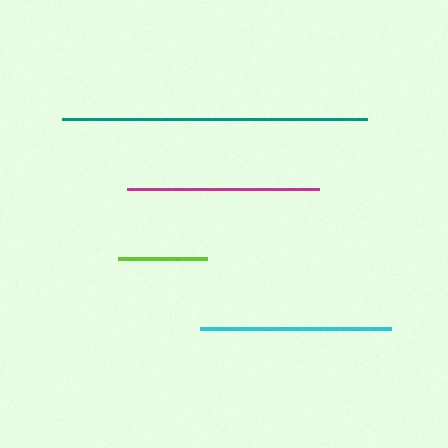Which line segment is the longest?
The teal line is the longest at approximately 305 pixels.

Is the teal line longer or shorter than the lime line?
The teal line is longer than the lime line.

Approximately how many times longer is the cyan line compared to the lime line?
The cyan line is approximately 2.1 times the length of the lime line.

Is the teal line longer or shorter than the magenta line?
The teal line is longer than the magenta line.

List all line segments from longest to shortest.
From longest to shortest: teal, magenta, cyan, lime.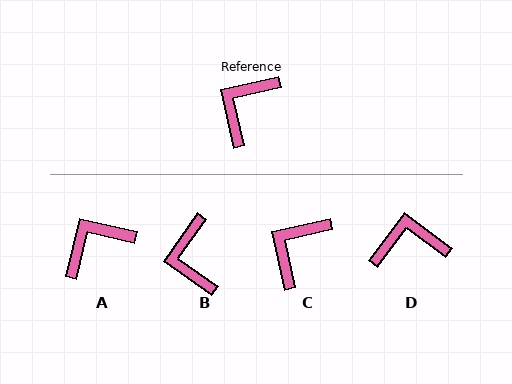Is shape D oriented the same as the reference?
No, it is off by about 49 degrees.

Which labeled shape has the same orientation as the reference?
C.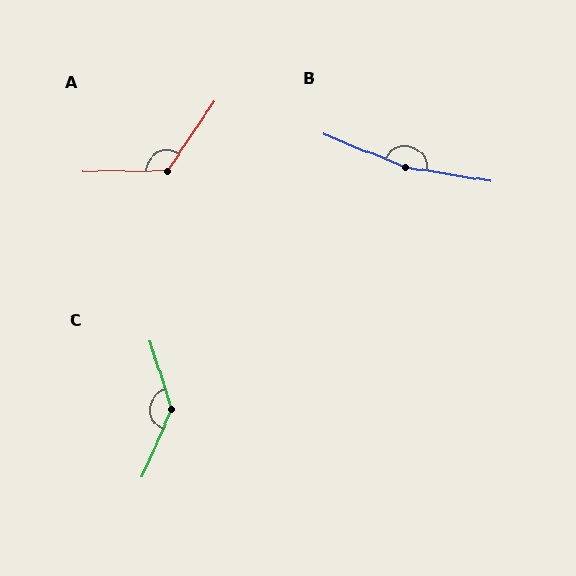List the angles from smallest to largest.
A (124°), C (139°), B (167°).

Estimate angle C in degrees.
Approximately 139 degrees.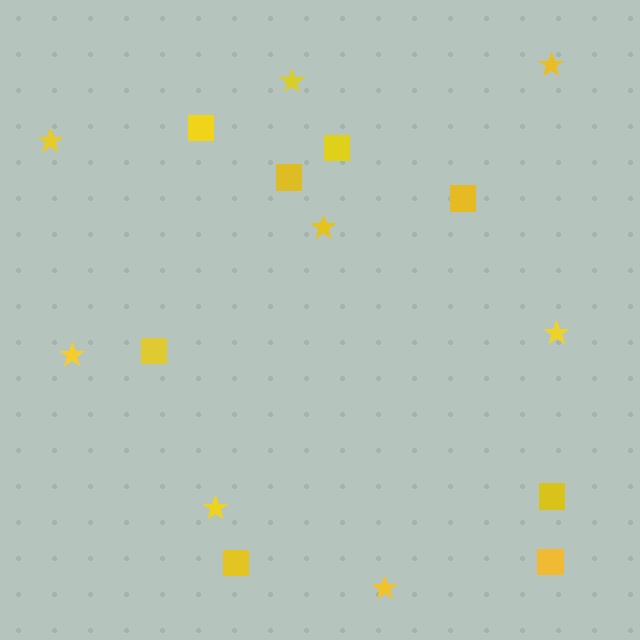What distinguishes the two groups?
There are 2 groups: one group of stars (8) and one group of squares (8).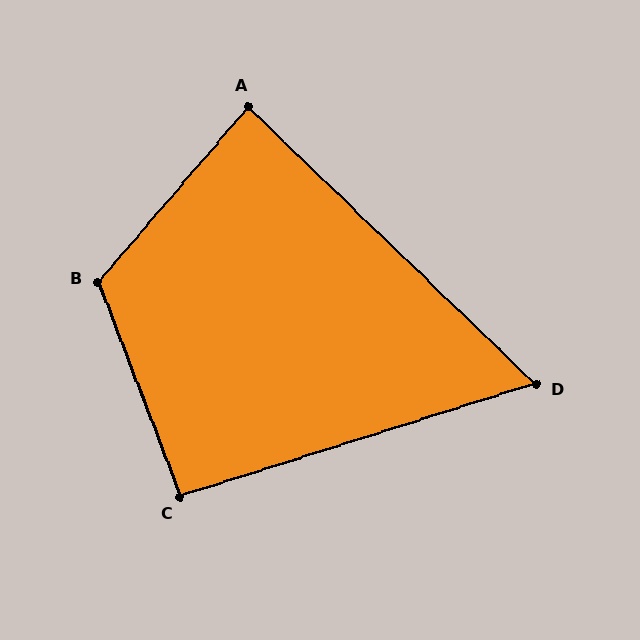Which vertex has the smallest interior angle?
D, at approximately 62 degrees.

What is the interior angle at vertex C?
Approximately 93 degrees (approximately right).